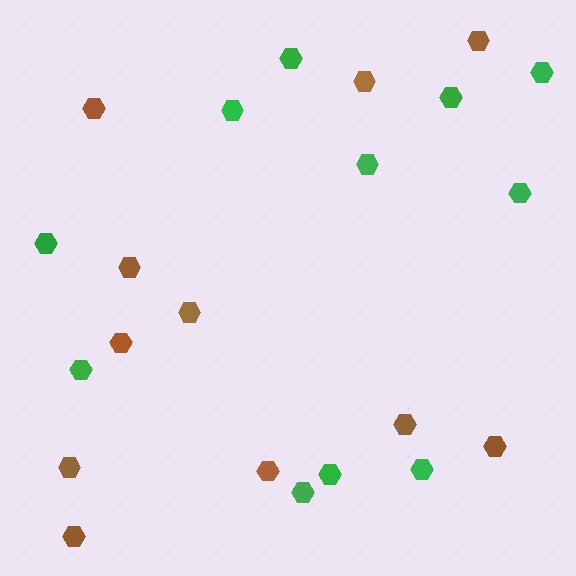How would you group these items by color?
There are 2 groups: one group of green hexagons (11) and one group of brown hexagons (11).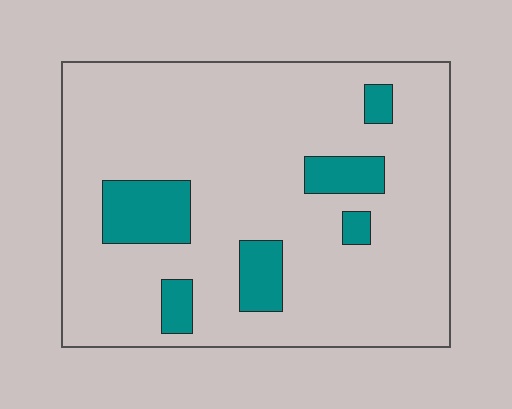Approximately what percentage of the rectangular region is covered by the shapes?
Approximately 15%.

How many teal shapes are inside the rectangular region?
6.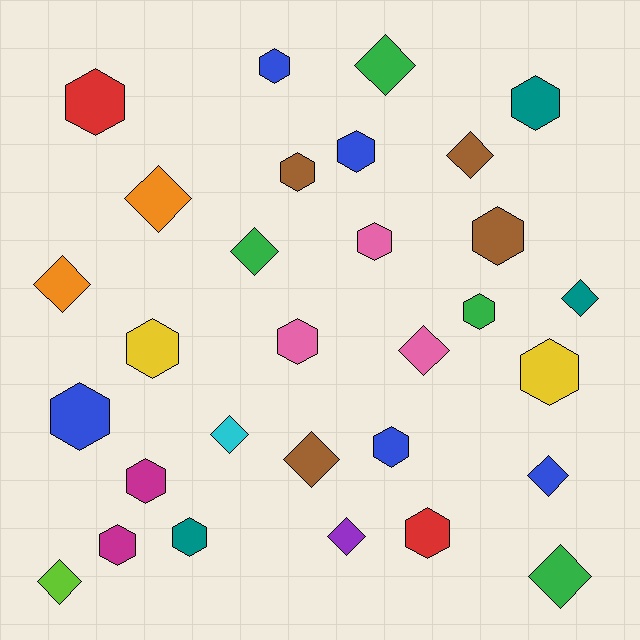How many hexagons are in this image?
There are 17 hexagons.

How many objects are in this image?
There are 30 objects.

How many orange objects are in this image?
There are 2 orange objects.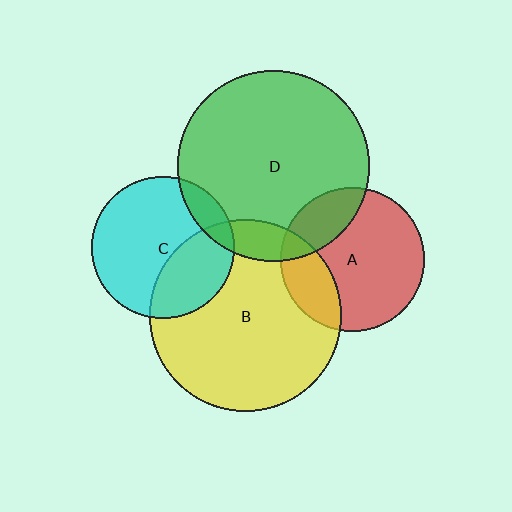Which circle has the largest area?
Circle B (yellow).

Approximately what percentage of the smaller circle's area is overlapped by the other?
Approximately 20%.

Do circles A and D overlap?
Yes.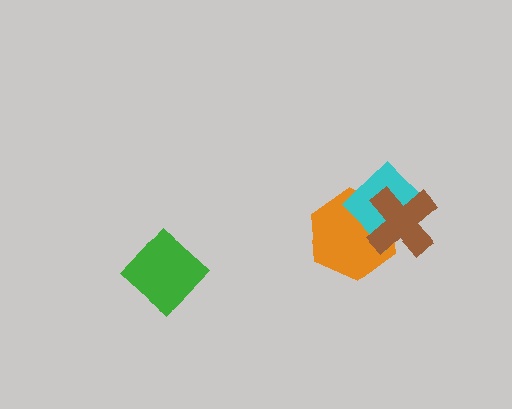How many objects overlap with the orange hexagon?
2 objects overlap with the orange hexagon.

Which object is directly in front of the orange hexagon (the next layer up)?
The cyan diamond is directly in front of the orange hexagon.